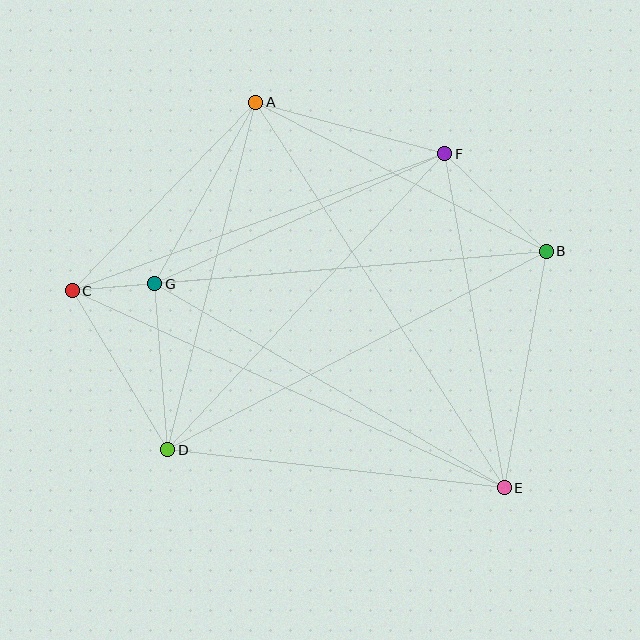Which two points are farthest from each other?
Points B and C are farthest from each other.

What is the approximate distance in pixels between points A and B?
The distance between A and B is approximately 326 pixels.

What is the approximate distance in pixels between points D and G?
The distance between D and G is approximately 167 pixels.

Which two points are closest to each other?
Points C and G are closest to each other.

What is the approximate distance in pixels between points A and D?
The distance between A and D is approximately 358 pixels.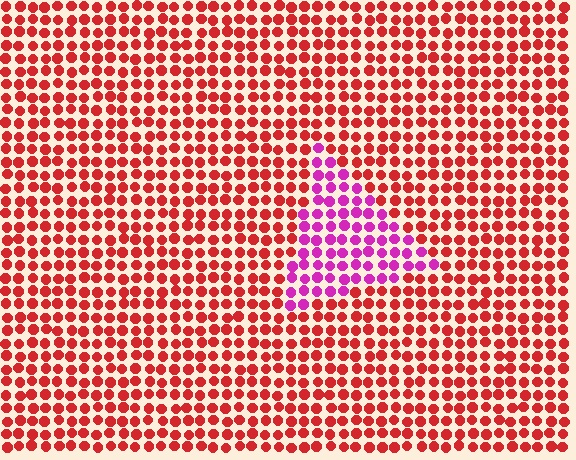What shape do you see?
I see a triangle.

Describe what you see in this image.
The image is filled with small red elements in a uniform arrangement. A triangle-shaped region is visible where the elements are tinted to a slightly different hue, forming a subtle color boundary.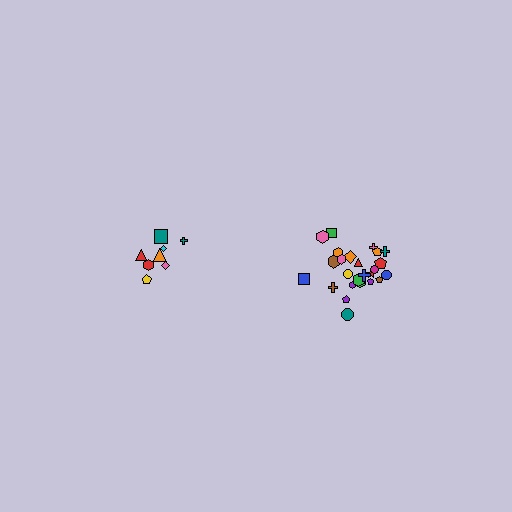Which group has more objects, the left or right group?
The right group.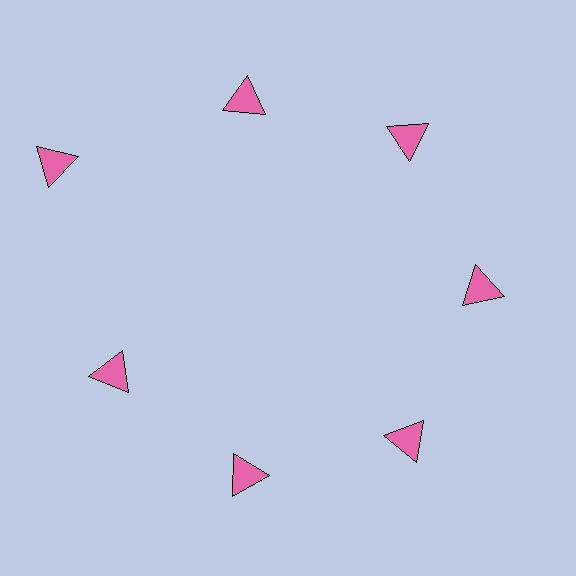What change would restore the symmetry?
The symmetry would be restored by moving it inward, back onto the ring so that all 7 triangles sit at equal angles and equal distance from the center.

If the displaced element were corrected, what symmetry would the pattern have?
It would have 7-fold rotational symmetry — the pattern would map onto itself every 51 degrees.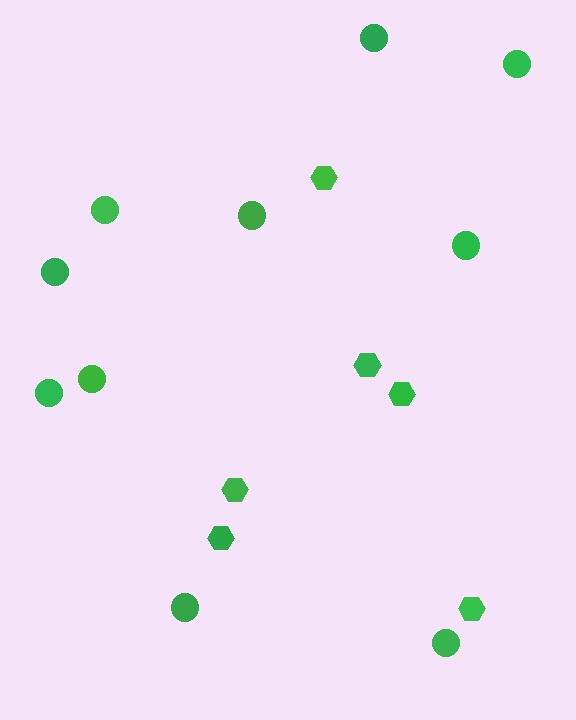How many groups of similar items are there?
There are 2 groups: one group of circles (10) and one group of hexagons (6).